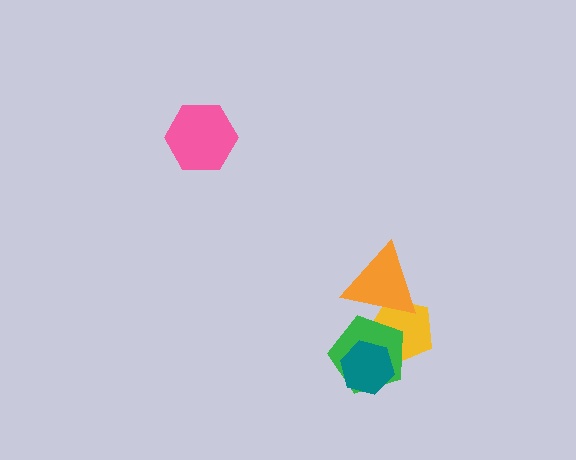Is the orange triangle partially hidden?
Yes, it is partially covered by another shape.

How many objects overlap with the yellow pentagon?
3 objects overlap with the yellow pentagon.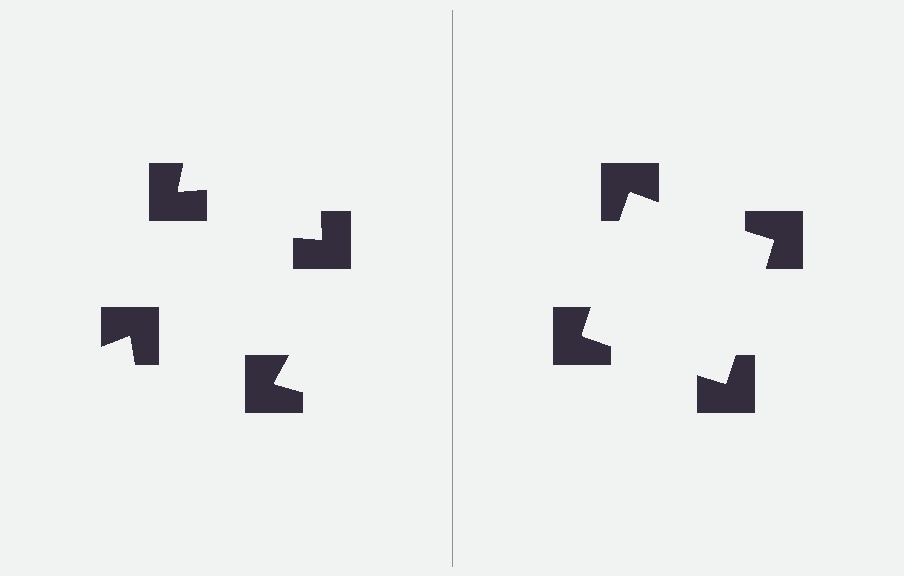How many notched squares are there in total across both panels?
8 — 4 on each side.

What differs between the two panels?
The notched squares are positioned identically on both sides; only the wedge orientations differ. On the right they align to a square; on the left they are misaligned.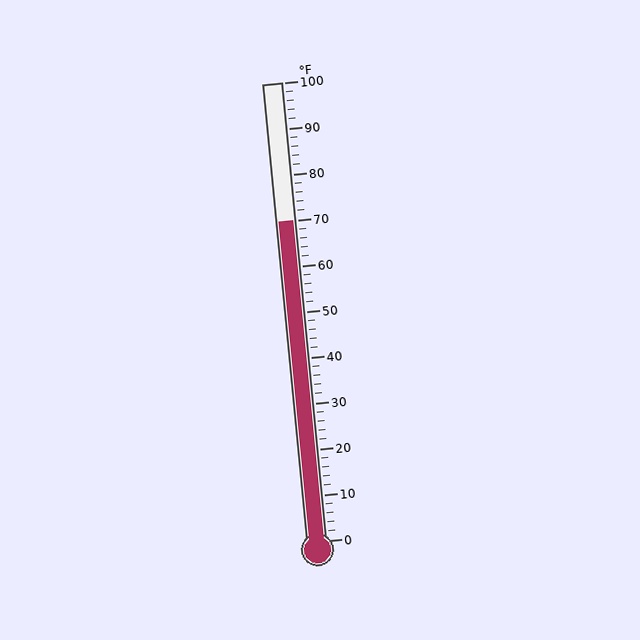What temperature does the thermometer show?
The thermometer shows approximately 70°F.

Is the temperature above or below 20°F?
The temperature is above 20°F.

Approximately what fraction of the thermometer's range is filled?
The thermometer is filled to approximately 70% of its range.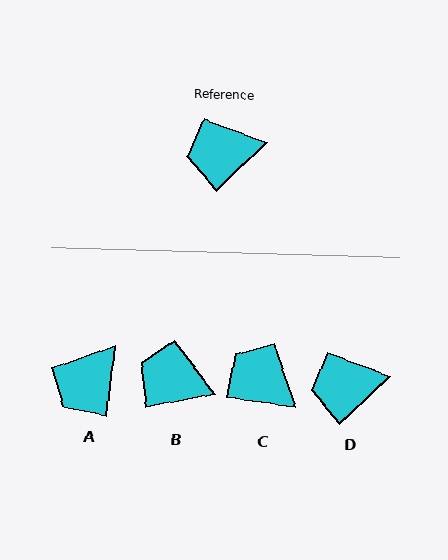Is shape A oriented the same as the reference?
No, it is off by about 39 degrees.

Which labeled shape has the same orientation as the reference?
D.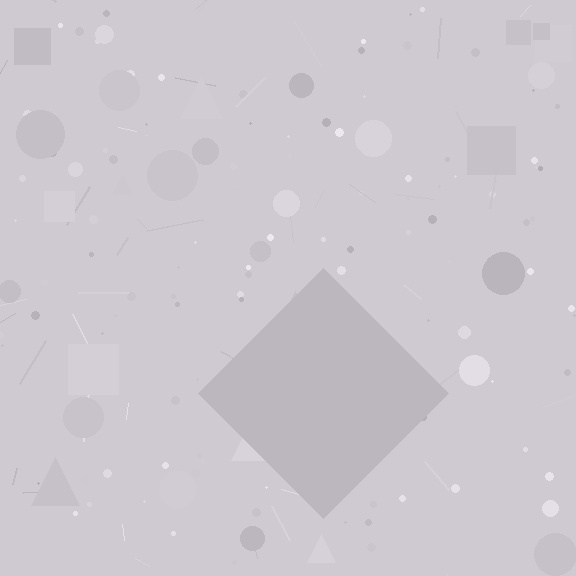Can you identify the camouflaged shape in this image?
The camouflaged shape is a diamond.